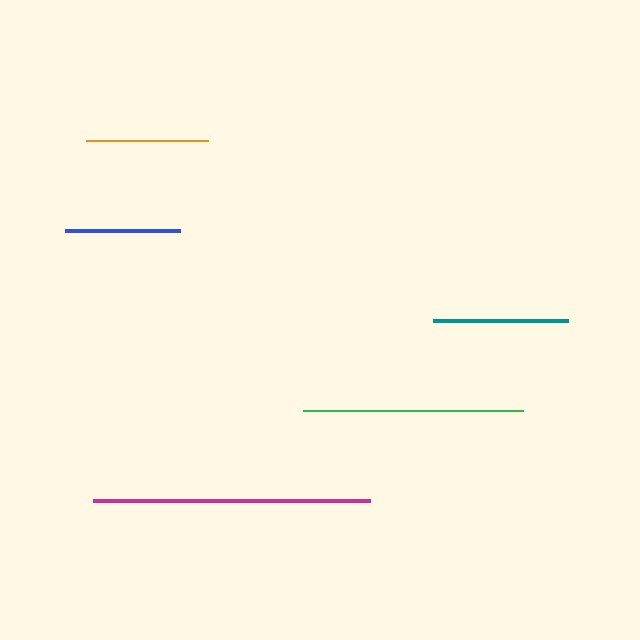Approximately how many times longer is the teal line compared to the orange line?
The teal line is approximately 1.1 times the length of the orange line.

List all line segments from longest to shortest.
From longest to shortest: magenta, green, teal, orange, blue.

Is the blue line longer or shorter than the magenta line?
The magenta line is longer than the blue line.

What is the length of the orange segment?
The orange segment is approximately 122 pixels long.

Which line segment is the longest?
The magenta line is the longest at approximately 277 pixels.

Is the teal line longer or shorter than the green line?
The green line is longer than the teal line.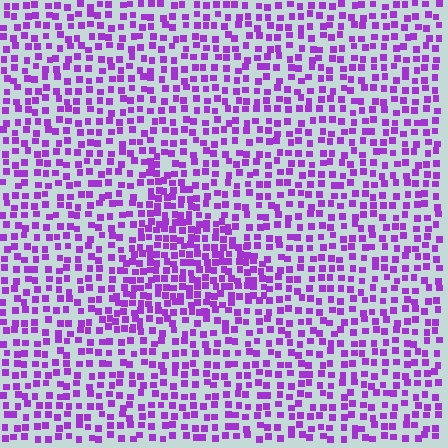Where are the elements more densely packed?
The elements are more densely packed inside the triangle boundary.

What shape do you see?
I see a triangle.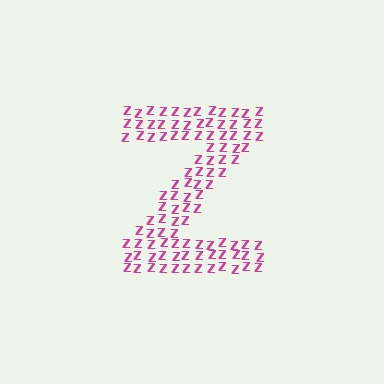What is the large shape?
The large shape is the letter Z.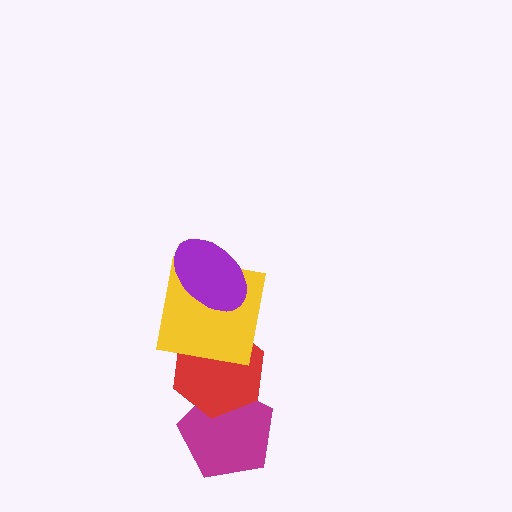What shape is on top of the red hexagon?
The yellow square is on top of the red hexagon.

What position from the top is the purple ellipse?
The purple ellipse is 1st from the top.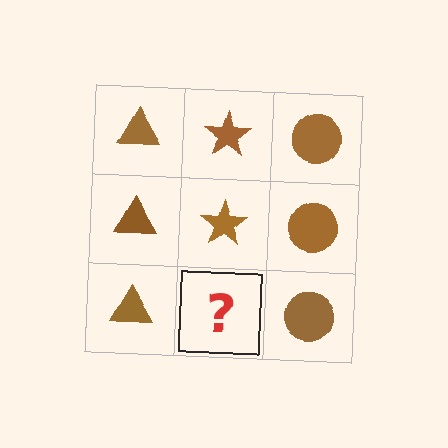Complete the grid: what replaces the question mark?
The question mark should be replaced with a brown star.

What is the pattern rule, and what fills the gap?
The rule is that each column has a consistent shape. The gap should be filled with a brown star.